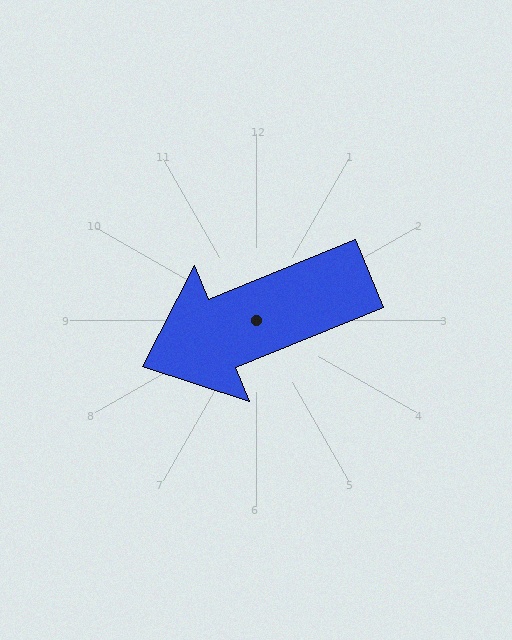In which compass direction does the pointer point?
West.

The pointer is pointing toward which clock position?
Roughly 8 o'clock.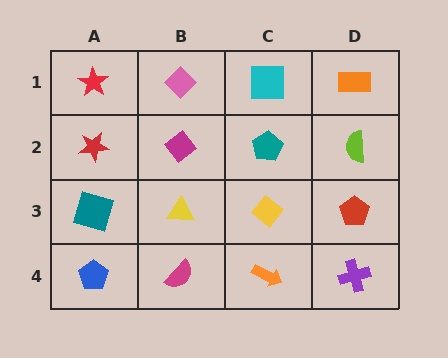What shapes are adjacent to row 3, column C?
A teal pentagon (row 2, column C), an orange arrow (row 4, column C), a yellow triangle (row 3, column B), a red pentagon (row 3, column D).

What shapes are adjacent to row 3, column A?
A red star (row 2, column A), a blue pentagon (row 4, column A), a yellow triangle (row 3, column B).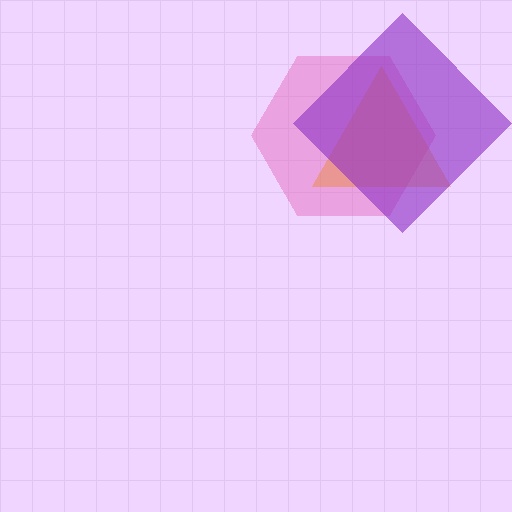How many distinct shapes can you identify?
There are 3 distinct shapes: a pink hexagon, an orange triangle, a purple diamond.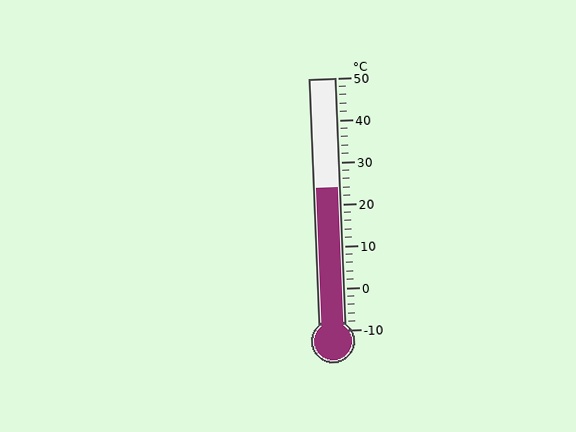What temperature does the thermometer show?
The thermometer shows approximately 24°C.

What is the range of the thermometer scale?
The thermometer scale ranges from -10°C to 50°C.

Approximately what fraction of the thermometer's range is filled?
The thermometer is filled to approximately 55% of its range.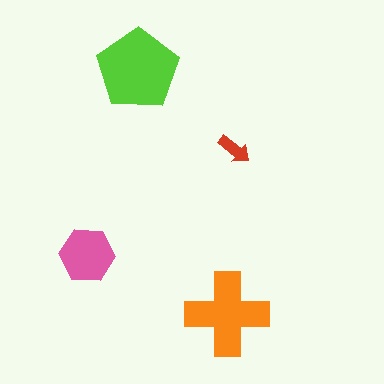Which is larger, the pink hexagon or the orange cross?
The orange cross.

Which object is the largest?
The lime pentagon.